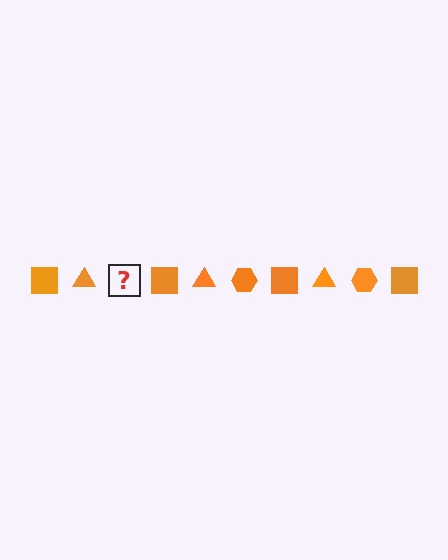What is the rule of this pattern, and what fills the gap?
The rule is that the pattern cycles through square, triangle, hexagon shapes in orange. The gap should be filled with an orange hexagon.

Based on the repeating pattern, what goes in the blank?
The blank should be an orange hexagon.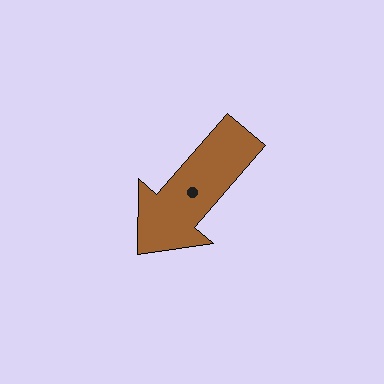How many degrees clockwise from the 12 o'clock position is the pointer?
Approximately 221 degrees.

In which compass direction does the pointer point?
Southwest.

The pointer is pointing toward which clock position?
Roughly 7 o'clock.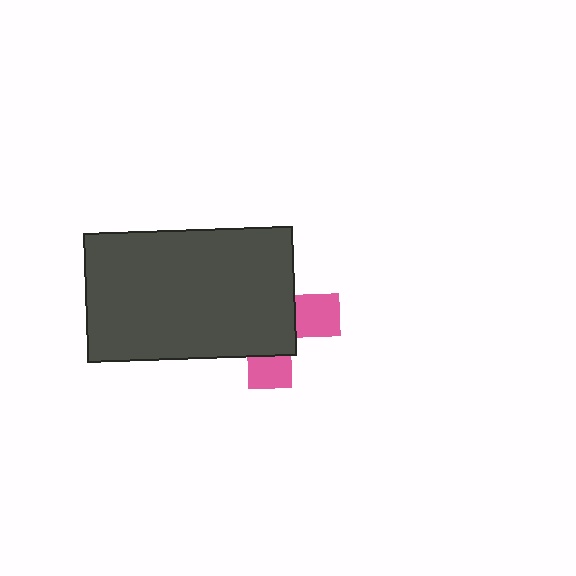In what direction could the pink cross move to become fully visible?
The pink cross could move toward the lower-right. That would shift it out from behind the dark gray rectangle entirely.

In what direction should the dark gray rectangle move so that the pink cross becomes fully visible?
The dark gray rectangle should move toward the upper-left. That is the shortest direction to clear the overlap and leave the pink cross fully visible.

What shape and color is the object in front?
The object in front is a dark gray rectangle.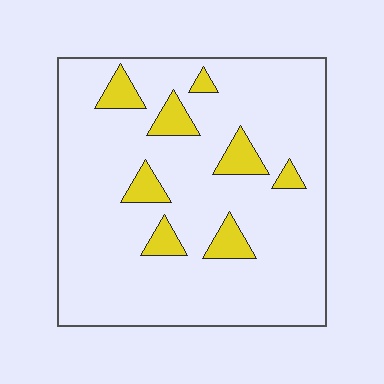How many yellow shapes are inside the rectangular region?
8.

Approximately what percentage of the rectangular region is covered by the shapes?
Approximately 10%.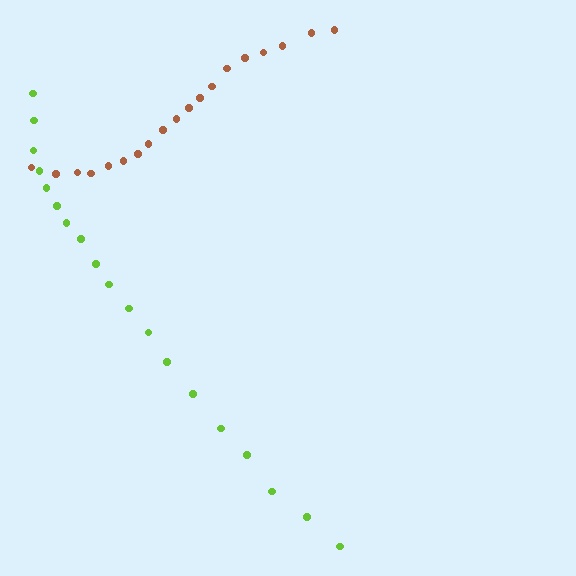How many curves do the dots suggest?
There are 2 distinct paths.